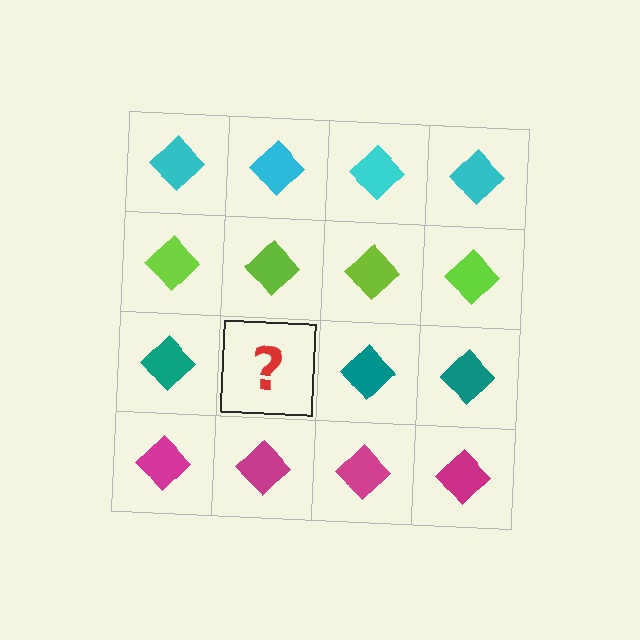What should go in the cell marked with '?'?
The missing cell should contain a teal diamond.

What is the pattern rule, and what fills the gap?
The rule is that each row has a consistent color. The gap should be filled with a teal diamond.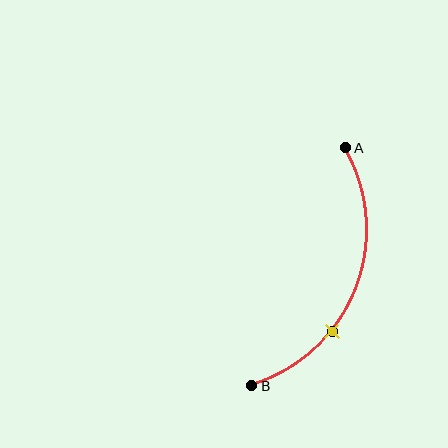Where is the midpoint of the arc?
The arc midpoint is the point on the curve farthest from the straight line joining A and B. It sits to the right of that line.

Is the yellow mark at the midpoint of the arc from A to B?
No. The yellow mark lies on the arc but is closer to endpoint B. The arc midpoint would be at the point on the curve equidistant along the arc from both A and B.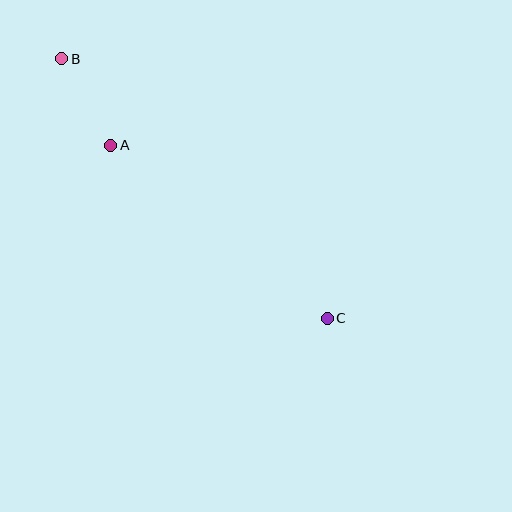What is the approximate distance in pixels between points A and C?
The distance between A and C is approximately 277 pixels.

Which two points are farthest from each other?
Points B and C are farthest from each other.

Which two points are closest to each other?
Points A and B are closest to each other.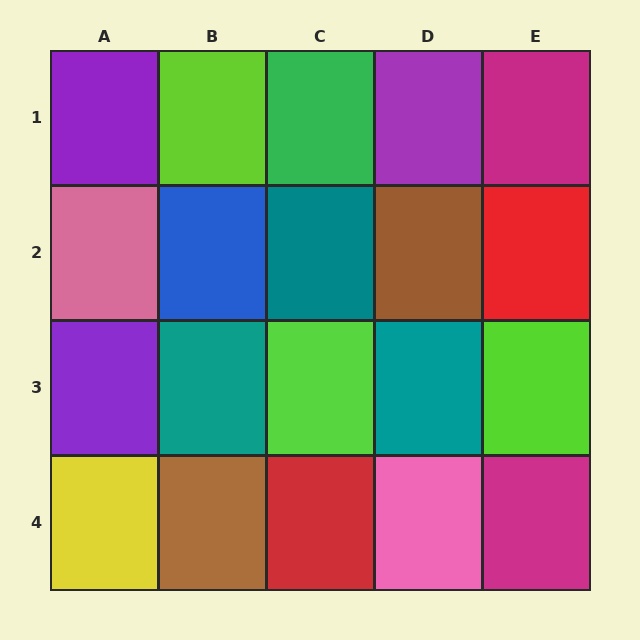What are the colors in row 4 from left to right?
Yellow, brown, red, pink, magenta.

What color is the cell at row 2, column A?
Pink.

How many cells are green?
1 cell is green.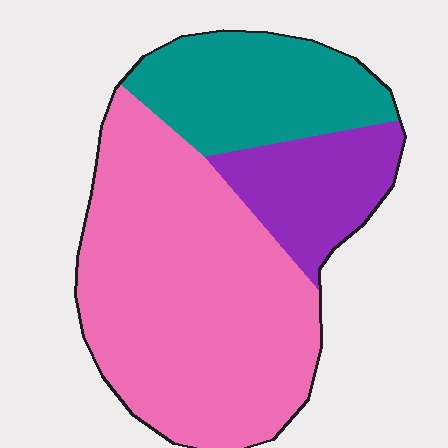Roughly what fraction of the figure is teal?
Teal covers around 25% of the figure.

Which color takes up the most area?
Pink, at roughly 60%.